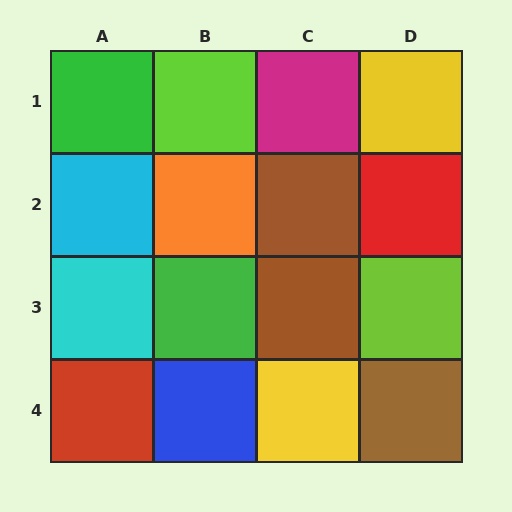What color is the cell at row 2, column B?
Orange.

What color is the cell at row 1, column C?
Magenta.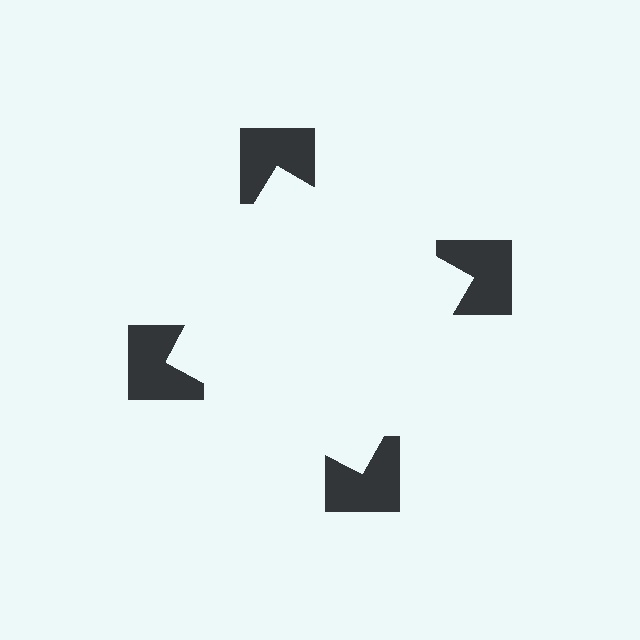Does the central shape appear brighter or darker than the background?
It typically appears slightly brighter than the background, even though no actual brightness change is drawn.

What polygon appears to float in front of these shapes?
An illusory square — its edges are inferred from the aligned wedge cuts in the notched squares, not physically drawn.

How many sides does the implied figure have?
4 sides.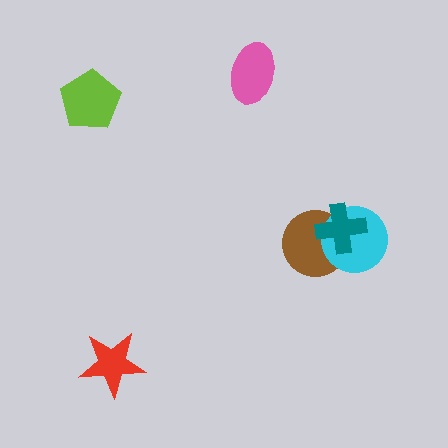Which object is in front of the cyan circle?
The teal cross is in front of the cyan circle.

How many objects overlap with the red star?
0 objects overlap with the red star.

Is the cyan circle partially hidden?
Yes, it is partially covered by another shape.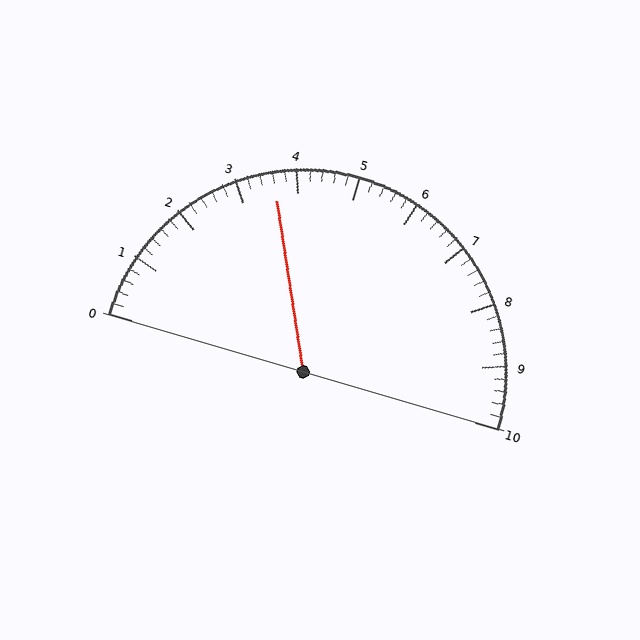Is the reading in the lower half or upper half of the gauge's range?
The reading is in the lower half of the range (0 to 10).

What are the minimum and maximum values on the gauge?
The gauge ranges from 0 to 10.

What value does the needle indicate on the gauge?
The needle indicates approximately 3.6.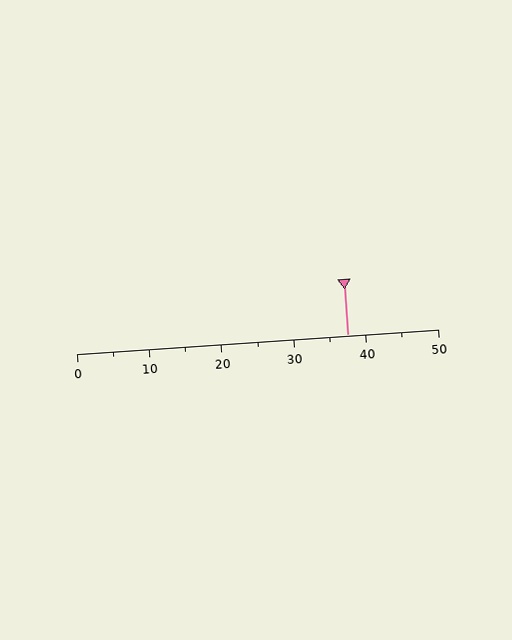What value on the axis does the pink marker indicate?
The marker indicates approximately 37.5.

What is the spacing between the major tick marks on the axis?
The major ticks are spaced 10 apart.